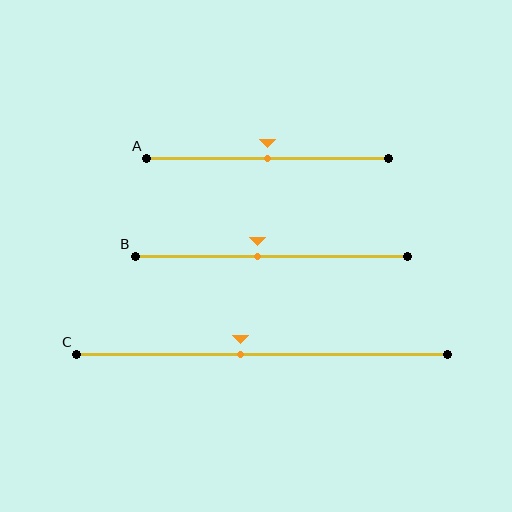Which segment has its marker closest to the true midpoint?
Segment A has its marker closest to the true midpoint.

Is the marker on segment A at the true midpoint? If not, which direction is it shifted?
Yes, the marker on segment A is at the true midpoint.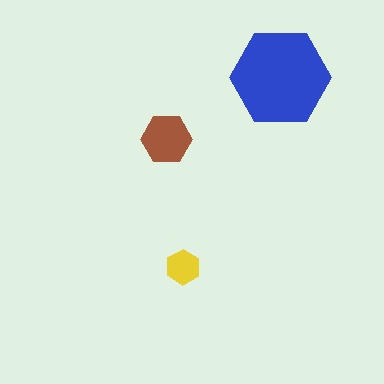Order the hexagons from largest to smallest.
the blue one, the brown one, the yellow one.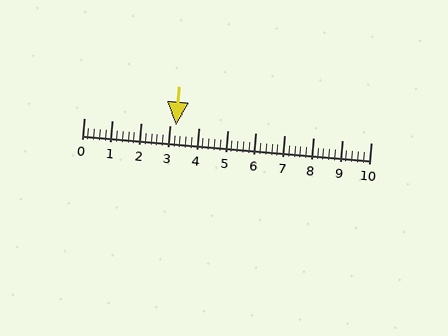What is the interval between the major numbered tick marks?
The major tick marks are spaced 1 units apart.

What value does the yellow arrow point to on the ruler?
The yellow arrow points to approximately 3.2.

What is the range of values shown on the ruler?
The ruler shows values from 0 to 10.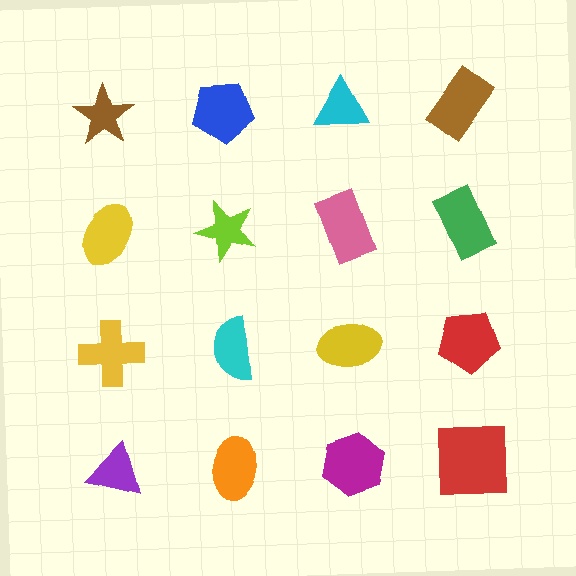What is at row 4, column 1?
A purple triangle.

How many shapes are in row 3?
4 shapes.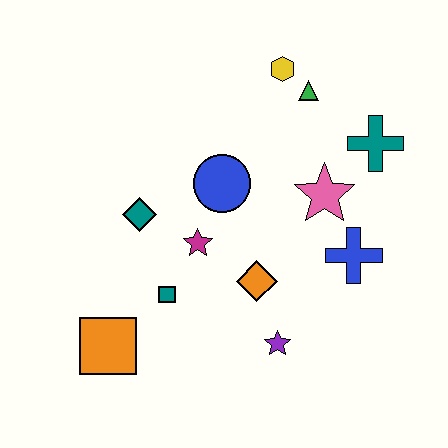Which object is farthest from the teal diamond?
The teal cross is farthest from the teal diamond.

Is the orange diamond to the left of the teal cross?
Yes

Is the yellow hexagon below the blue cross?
No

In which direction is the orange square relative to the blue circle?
The orange square is below the blue circle.